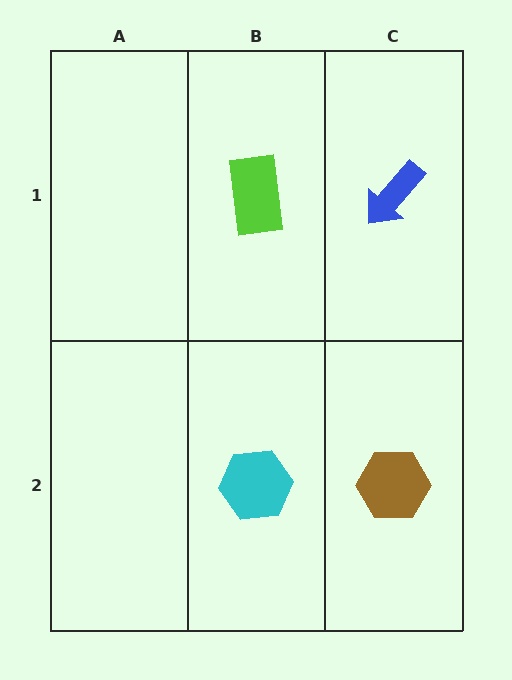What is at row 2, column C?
A brown hexagon.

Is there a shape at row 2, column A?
No, that cell is empty.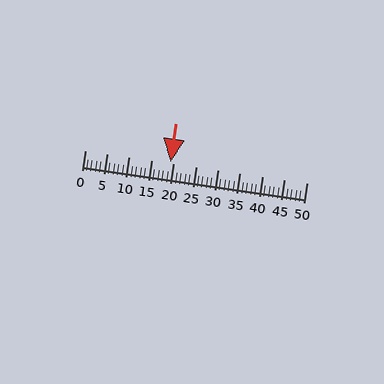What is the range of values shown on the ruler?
The ruler shows values from 0 to 50.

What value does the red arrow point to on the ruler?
The red arrow points to approximately 19.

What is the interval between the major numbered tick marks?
The major tick marks are spaced 5 units apart.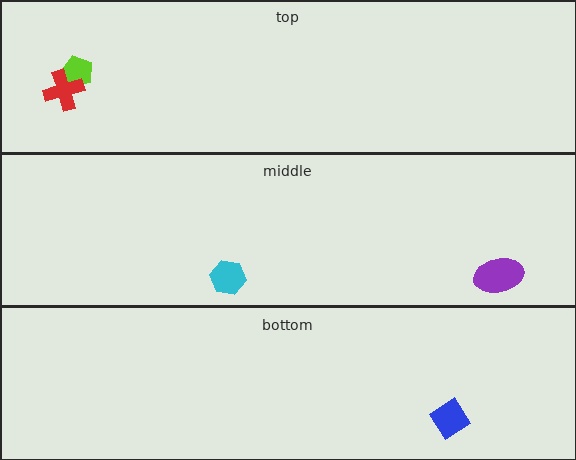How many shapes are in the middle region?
2.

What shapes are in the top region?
The lime pentagon, the red cross.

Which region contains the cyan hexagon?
The middle region.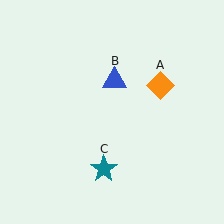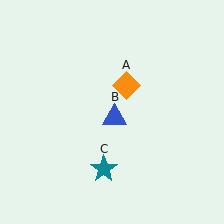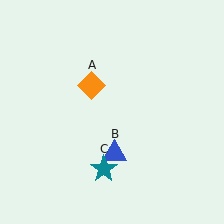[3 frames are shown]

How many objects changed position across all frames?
2 objects changed position: orange diamond (object A), blue triangle (object B).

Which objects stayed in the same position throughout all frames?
Teal star (object C) remained stationary.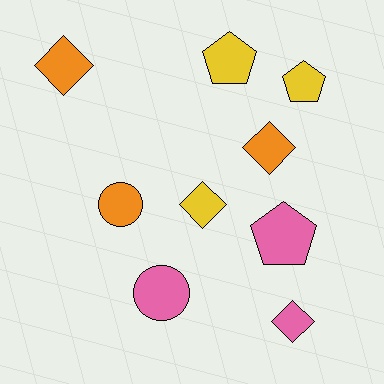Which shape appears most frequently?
Diamond, with 4 objects.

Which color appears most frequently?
Orange, with 3 objects.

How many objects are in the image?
There are 9 objects.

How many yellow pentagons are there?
There are 2 yellow pentagons.